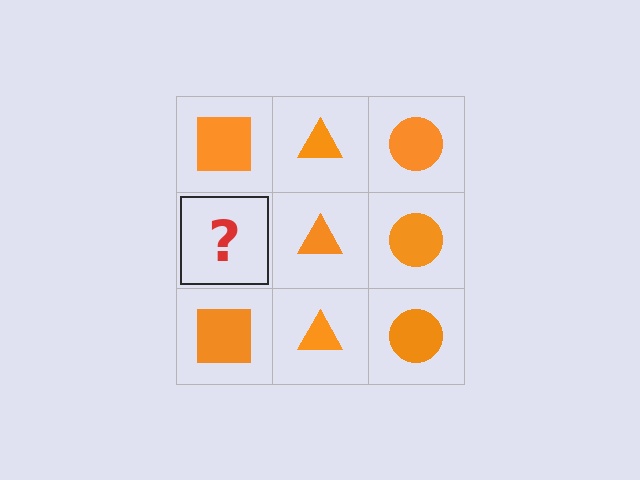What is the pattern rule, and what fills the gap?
The rule is that each column has a consistent shape. The gap should be filled with an orange square.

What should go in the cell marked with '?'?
The missing cell should contain an orange square.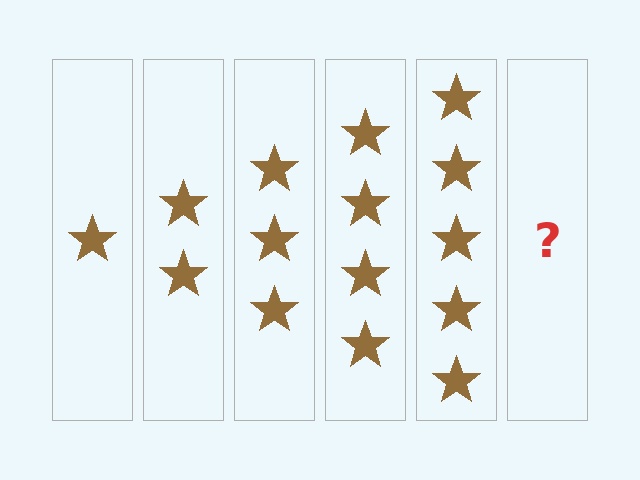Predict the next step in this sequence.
The next step is 6 stars.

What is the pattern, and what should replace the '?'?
The pattern is that each step adds one more star. The '?' should be 6 stars.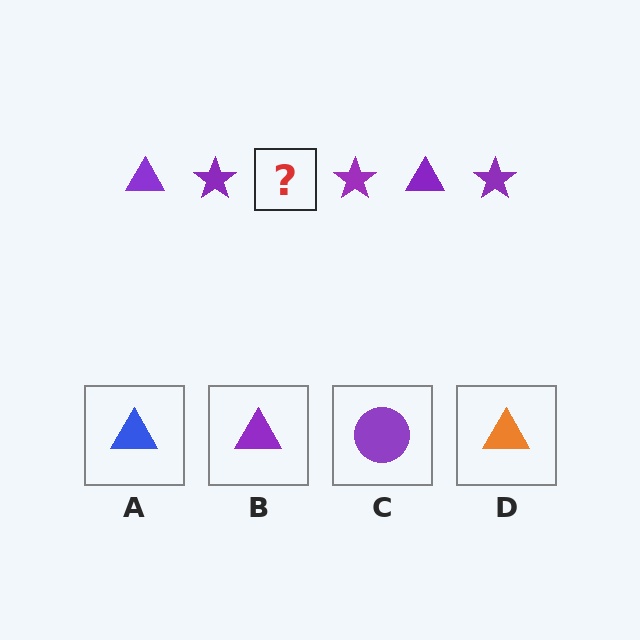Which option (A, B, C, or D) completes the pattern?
B.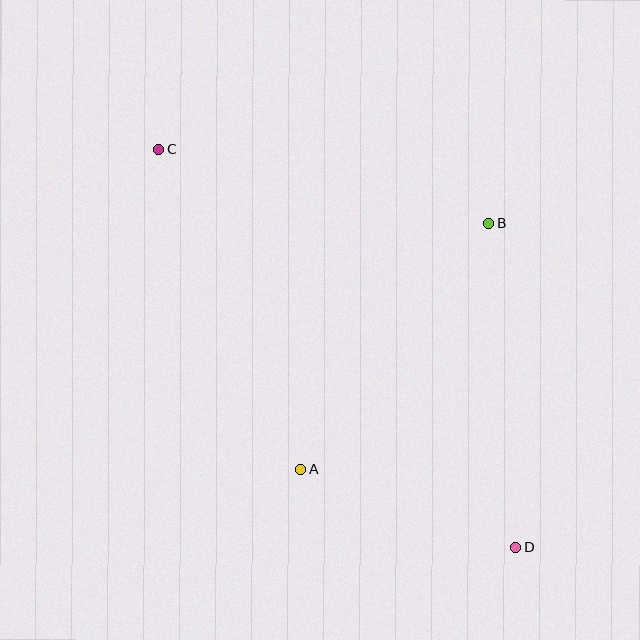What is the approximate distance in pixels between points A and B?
The distance between A and B is approximately 310 pixels.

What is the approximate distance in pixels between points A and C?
The distance between A and C is approximately 350 pixels.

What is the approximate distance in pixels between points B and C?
The distance between B and C is approximately 338 pixels.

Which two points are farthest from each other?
Points C and D are farthest from each other.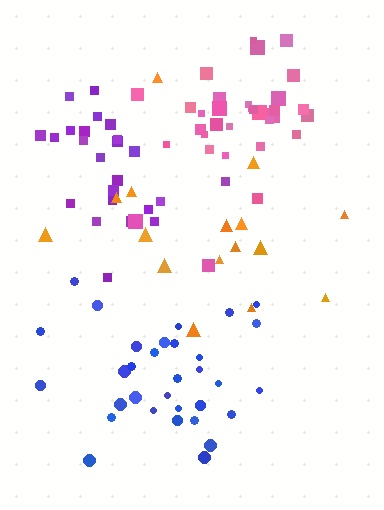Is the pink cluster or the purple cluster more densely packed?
Purple.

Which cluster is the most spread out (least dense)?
Orange.